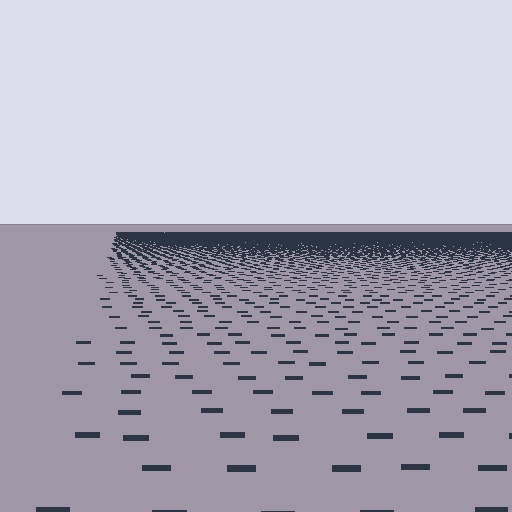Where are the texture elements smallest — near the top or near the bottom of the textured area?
Near the top.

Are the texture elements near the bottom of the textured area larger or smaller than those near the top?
Larger. Near the bottom, elements are closer to the viewer and appear at a bigger on-screen size.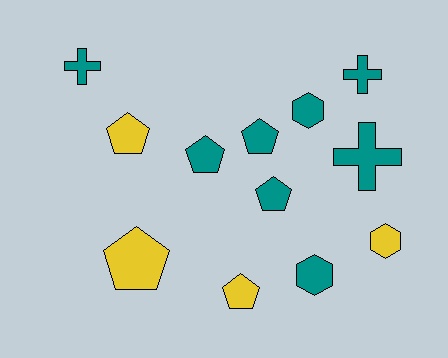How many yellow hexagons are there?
There is 1 yellow hexagon.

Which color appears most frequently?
Teal, with 8 objects.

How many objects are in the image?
There are 12 objects.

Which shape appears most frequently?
Pentagon, with 6 objects.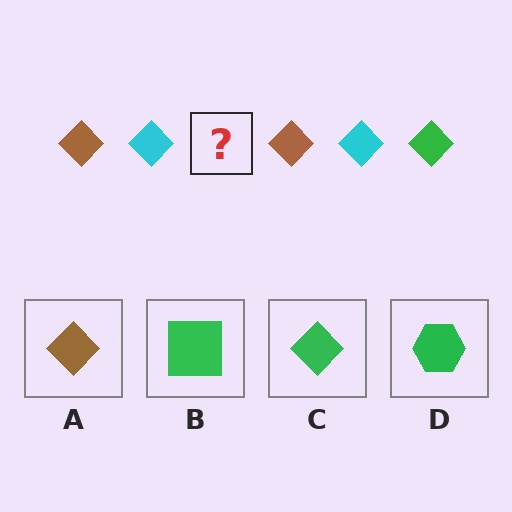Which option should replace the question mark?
Option C.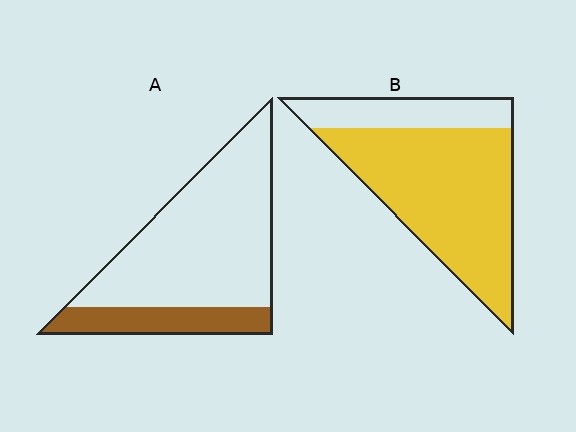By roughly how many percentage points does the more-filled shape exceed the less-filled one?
By roughly 55 percentage points (B over A).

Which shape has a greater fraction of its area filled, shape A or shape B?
Shape B.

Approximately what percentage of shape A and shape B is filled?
A is approximately 20% and B is approximately 75%.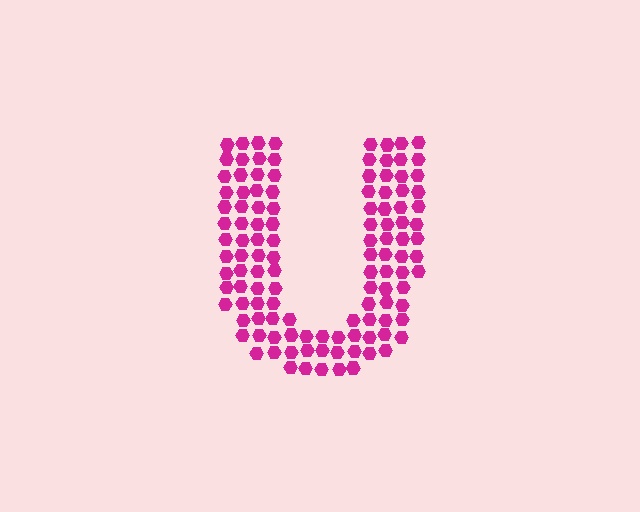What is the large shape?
The large shape is the letter U.